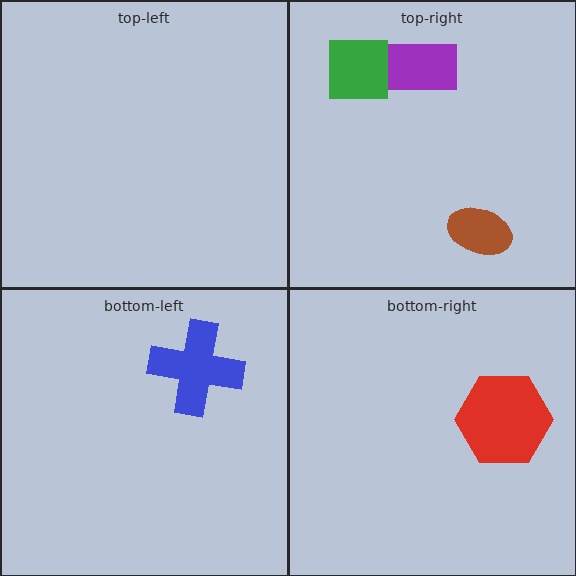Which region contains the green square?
The top-right region.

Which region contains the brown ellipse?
The top-right region.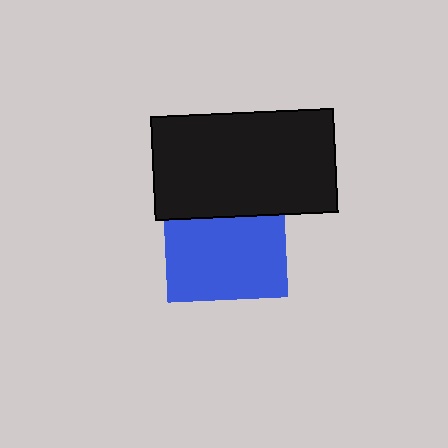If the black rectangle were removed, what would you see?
You would see the complete blue square.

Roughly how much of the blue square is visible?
Most of it is visible (roughly 68%).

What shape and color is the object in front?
The object in front is a black rectangle.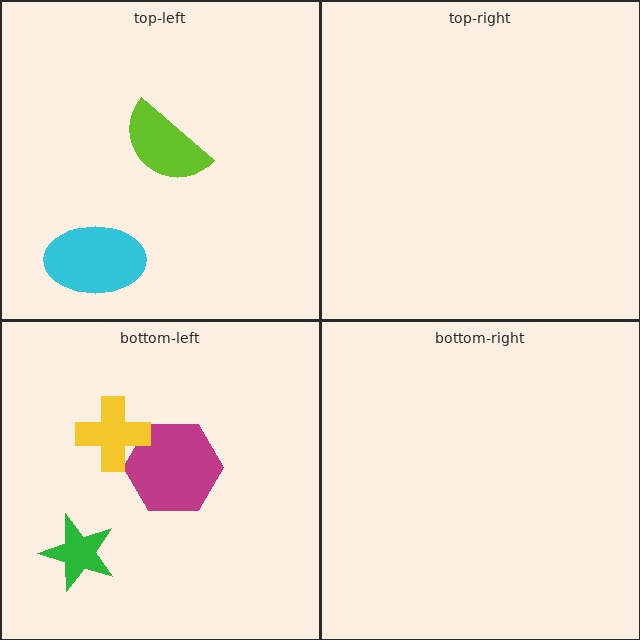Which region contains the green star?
The bottom-left region.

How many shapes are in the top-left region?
2.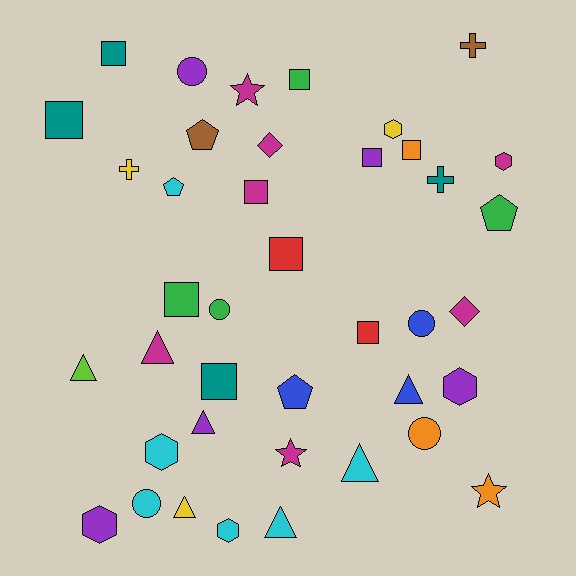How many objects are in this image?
There are 40 objects.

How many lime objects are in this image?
There is 1 lime object.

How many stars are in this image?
There are 3 stars.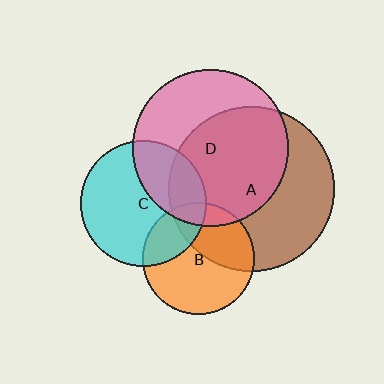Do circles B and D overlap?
Yes.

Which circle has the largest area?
Circle A (brown).